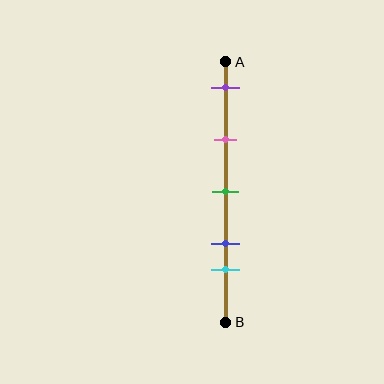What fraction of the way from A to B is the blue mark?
The blue mark is approximately 70% (0.7) of the way from A to B.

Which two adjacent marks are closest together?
The blue and cyan marks are the closest adjacent pair.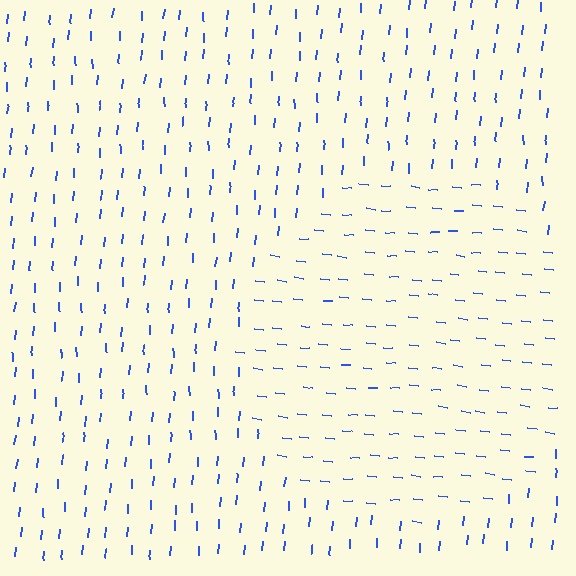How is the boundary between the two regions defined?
The boundary is defined purely by a change in line orientation (approximately 87 degrees difference). All lines are the same color and thickness.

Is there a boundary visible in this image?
Yes, there is a texture boundary formed by a change in line orientation.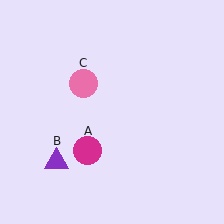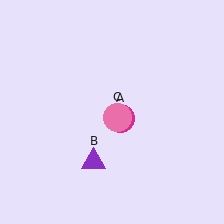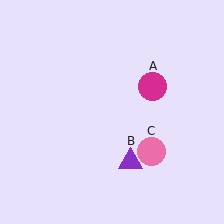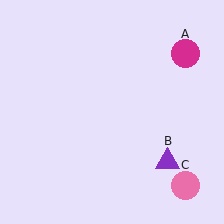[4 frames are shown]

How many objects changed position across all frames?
3 objects changed position: magenta circle (object A), purple triangle (object B), pink circle (object C).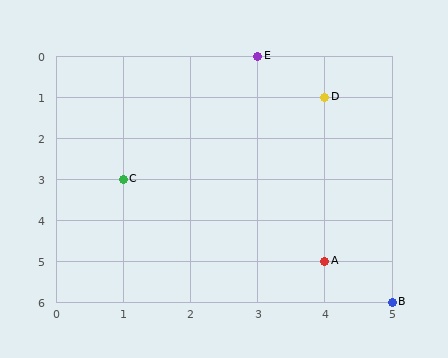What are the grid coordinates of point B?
Point B is at grid coordinates (5, 6).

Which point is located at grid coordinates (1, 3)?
Point C is at (1, 3).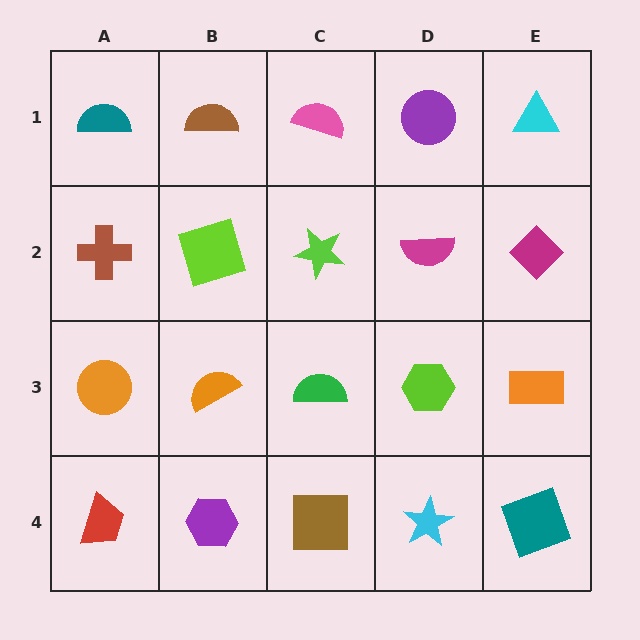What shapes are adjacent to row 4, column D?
A lime hexagon (row 3, column D), a brown square (row 4, column C), a teal square (row 4, column E).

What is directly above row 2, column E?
A cyan triangle.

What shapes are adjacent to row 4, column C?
A green semicircle (row 3, column C), a purple hexagon (row 4, column B), a cyan star (row 4, column D).